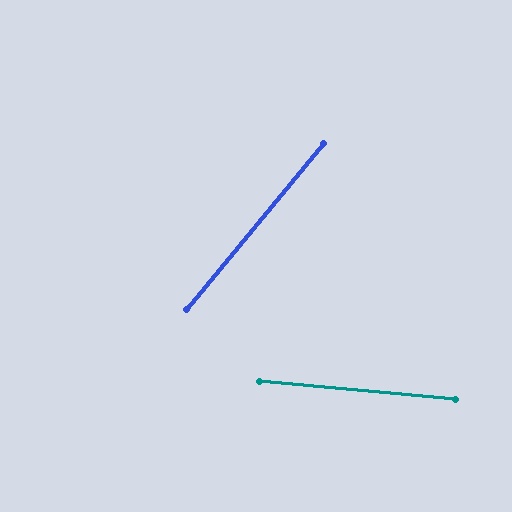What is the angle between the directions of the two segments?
Approximately 56 degrees.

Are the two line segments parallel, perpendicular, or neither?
Neither parallel nor perpendicular — they differ by about 56°.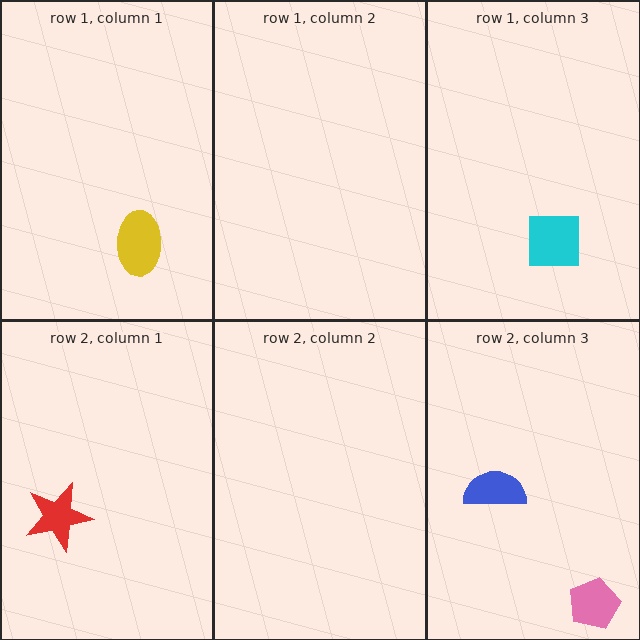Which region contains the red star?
The row 2, column 1 region.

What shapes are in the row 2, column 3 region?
The pink pentagon, the blue semicircle.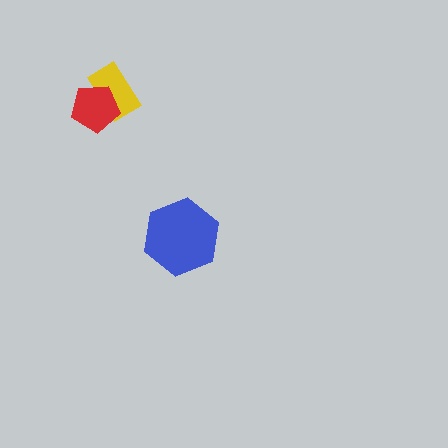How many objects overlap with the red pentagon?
1 object overlaps with the red pentagon.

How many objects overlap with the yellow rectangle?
1 object overlaps with the yellow rectangle.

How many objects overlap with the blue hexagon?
0 objects overlap with the blue hexagon.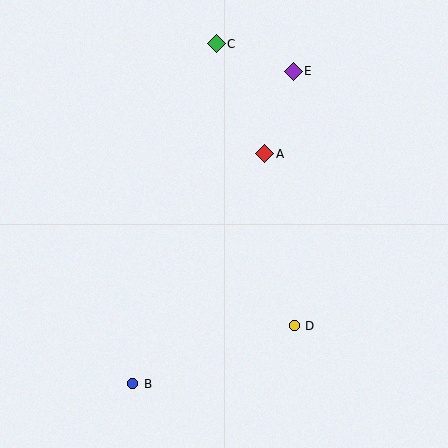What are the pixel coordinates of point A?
Point A is at (265, 154).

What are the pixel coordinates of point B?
Point B is at (133, 384).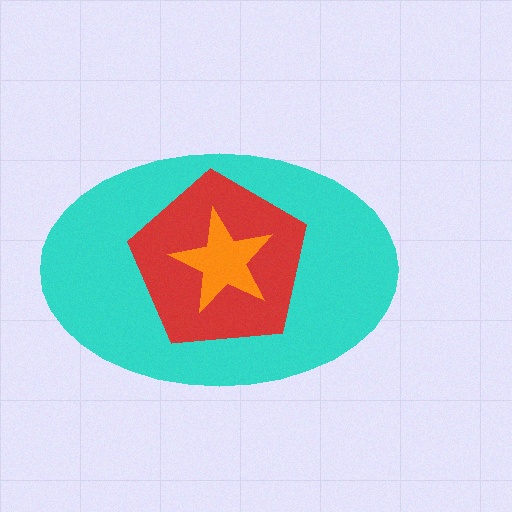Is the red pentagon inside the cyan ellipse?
Yes.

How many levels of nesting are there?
3.